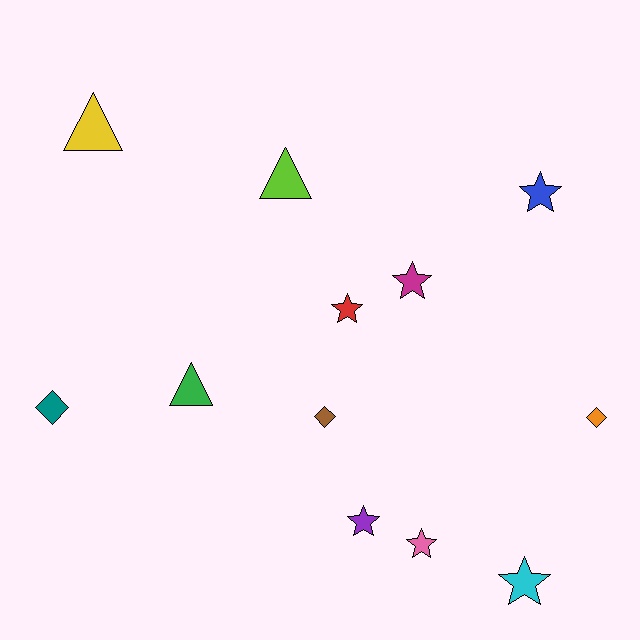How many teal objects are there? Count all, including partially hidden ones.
There is 1 teal object.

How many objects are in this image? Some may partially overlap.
There are 12 objects.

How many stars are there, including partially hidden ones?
There are 6 stars.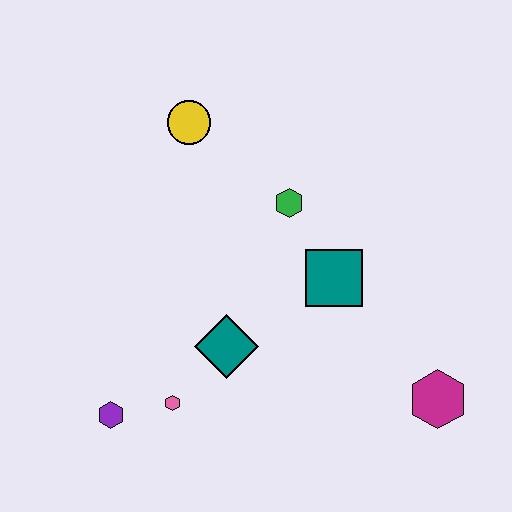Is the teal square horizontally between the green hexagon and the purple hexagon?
No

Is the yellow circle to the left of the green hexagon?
Yes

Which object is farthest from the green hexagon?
The purple hexagon is farthest from the green hexagon.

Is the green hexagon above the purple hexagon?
Yes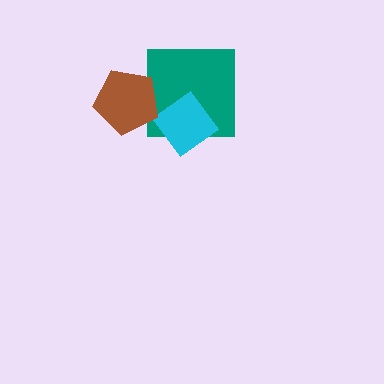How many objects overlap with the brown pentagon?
1 object overlaps with the brown pentagon.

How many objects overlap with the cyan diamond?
1 object overlaps with the cyan diamond.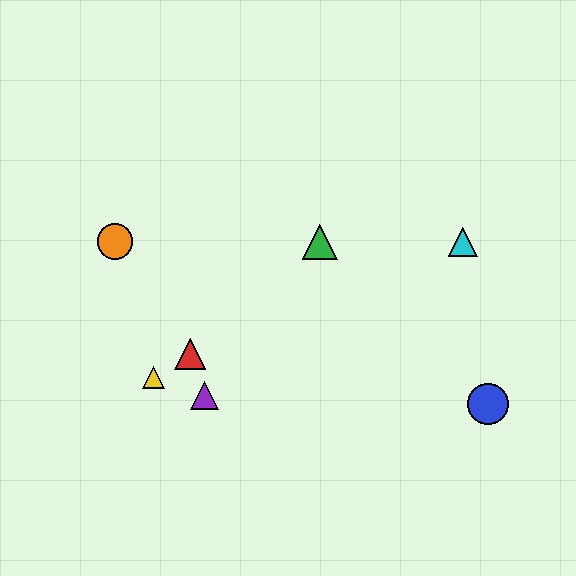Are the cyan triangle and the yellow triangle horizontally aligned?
No, the cyan triangle is at y≈242 and the yellow triangle is at y≈378.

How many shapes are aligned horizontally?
3 shapes (the green triangle, the orange circle, the cyan triangle) are aligned horizontally.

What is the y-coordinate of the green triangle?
The green triangle is at y≈242.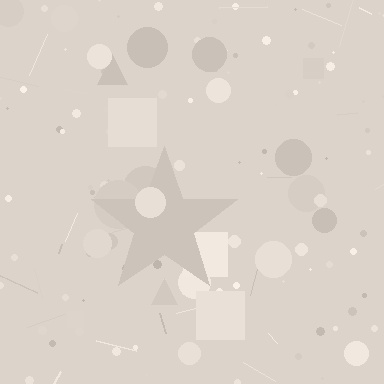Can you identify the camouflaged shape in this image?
The camouflaged shape is a star.